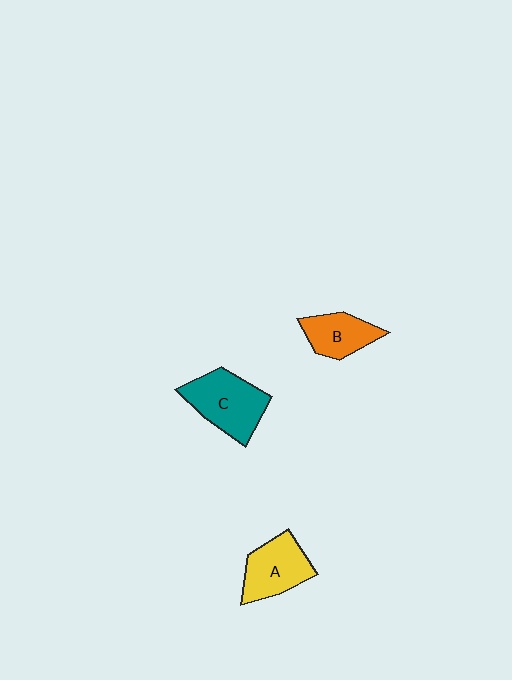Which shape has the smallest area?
Shape B (orange).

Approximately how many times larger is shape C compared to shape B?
Approximately 1.5 times.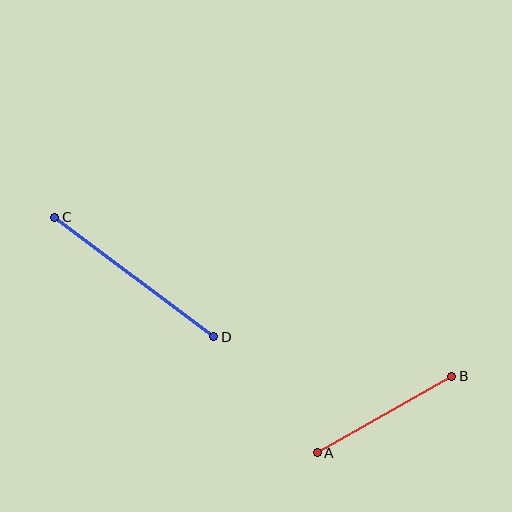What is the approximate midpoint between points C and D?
The midpoint is at approximately (134, 277) pixels.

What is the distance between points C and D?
The distance is approximately 199 pixels.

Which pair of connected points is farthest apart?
Points C and D are farthest apart.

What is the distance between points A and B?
The distance is approximately 154 pixels.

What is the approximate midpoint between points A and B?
The midpoint is at approximately (385, 414) pixels.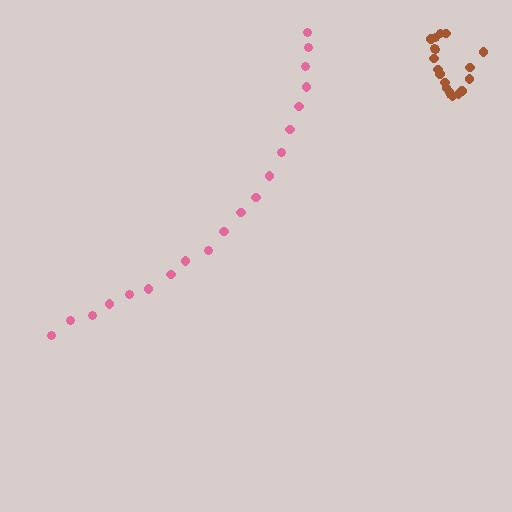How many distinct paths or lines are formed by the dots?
There are 2 distinct paths.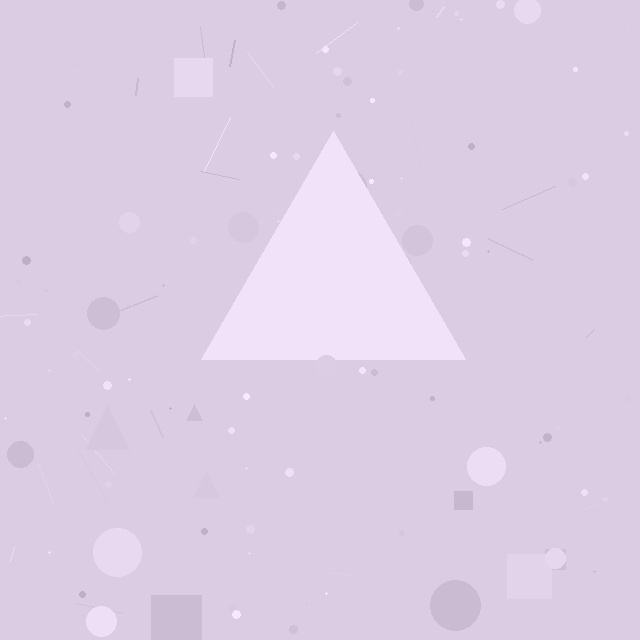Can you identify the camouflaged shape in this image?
The camouflaged shape is a triangle.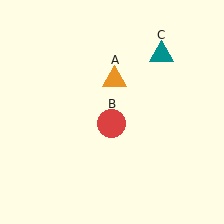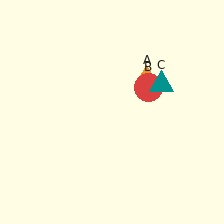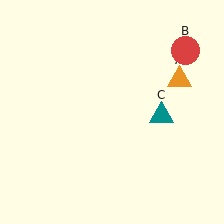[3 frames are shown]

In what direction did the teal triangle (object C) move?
The teal triangle (object C) moved down.